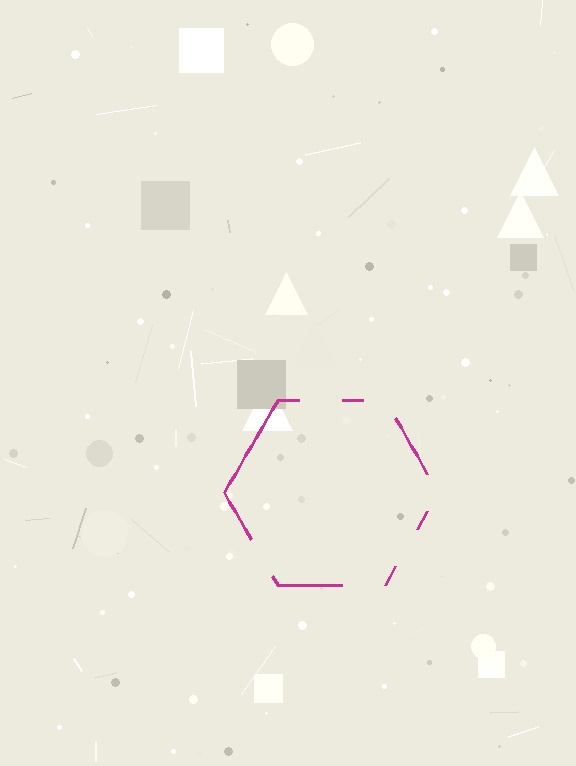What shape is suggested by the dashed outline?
The dashed outline suggests a hexagon.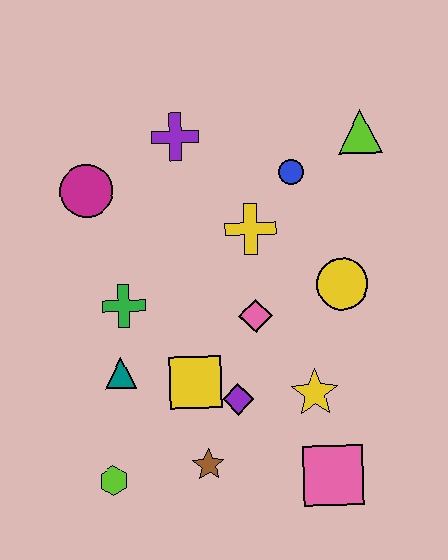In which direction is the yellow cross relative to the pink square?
The yellow cross is above the pink square.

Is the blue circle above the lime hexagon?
Yes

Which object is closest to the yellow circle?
The pink diamond is closest to the yellow circle.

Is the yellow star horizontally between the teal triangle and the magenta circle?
No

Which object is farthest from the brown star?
The lime triangle is farthest from the brown star.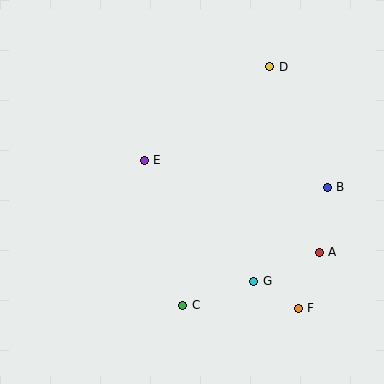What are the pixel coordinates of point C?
Point C is at (183, 305).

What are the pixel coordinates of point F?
Point F is at (298, 308).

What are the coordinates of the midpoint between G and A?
The midpoint between G and A is at (286, 267).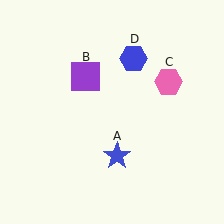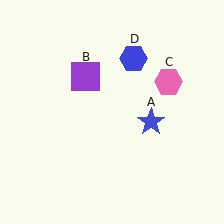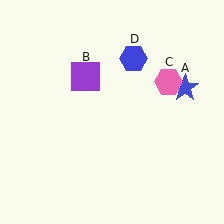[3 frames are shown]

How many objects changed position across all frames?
1 object changed position: blue star (object A).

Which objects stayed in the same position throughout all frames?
Purple square (object B) and pink hexagon (object C) and blue hexagon (object D) remained stationary.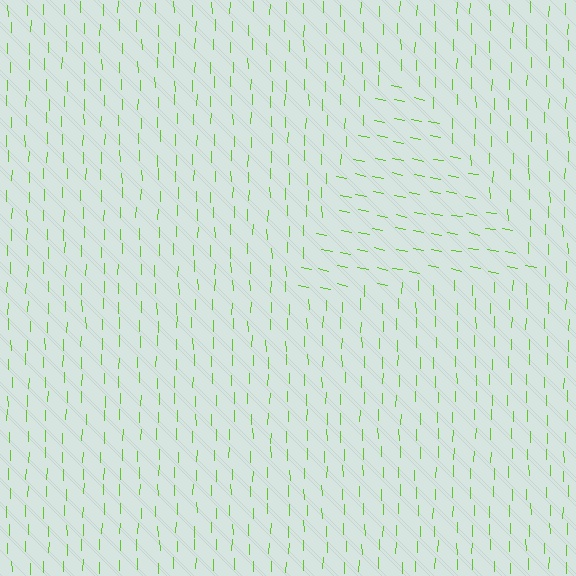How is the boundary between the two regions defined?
The boundary is defined purely by a change in line orientation (approximately 80 degrees difference). All lines are the same color and thickness.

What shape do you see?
I see a triangle.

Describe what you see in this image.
The image is filled with small lime line segments. A triangle region in the image has lines oriented differently from the surrounding lines, creating a visible texture boundary.